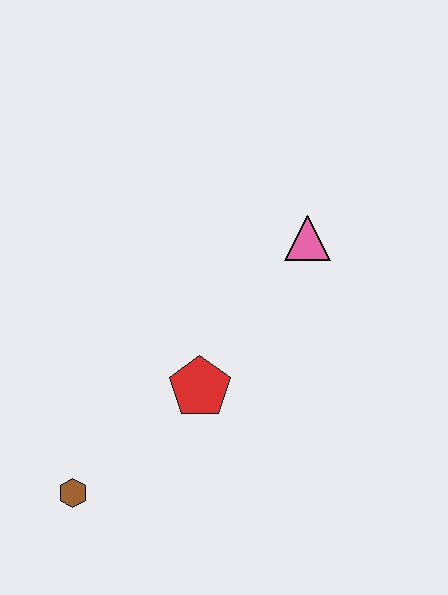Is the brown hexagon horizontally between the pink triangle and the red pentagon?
No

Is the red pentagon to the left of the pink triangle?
Yes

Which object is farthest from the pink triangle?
The brown hexagon is farthest from the pink triangle.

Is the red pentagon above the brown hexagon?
Yes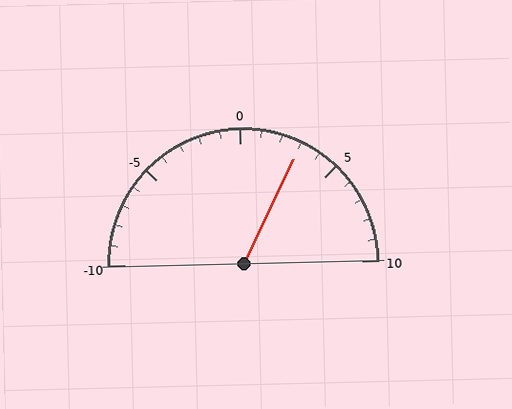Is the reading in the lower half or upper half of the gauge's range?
The reading is in the upper half of the range (-10 to 10).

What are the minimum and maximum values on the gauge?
The gauge ranges from -10 to 10.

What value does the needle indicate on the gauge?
The needle indicates approximately 3.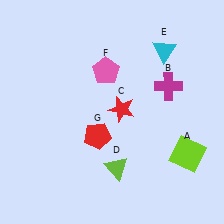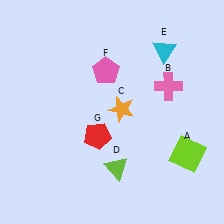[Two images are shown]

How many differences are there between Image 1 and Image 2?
There are 2 differences between the two images.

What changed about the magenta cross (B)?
In Image 1, B is magenta. In Image 2, it changed to pink.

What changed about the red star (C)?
In Image 1, C is red. In Image 2, it changed to orange.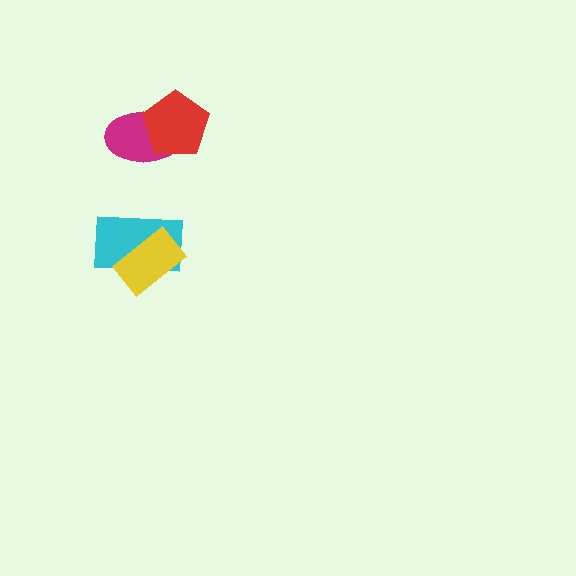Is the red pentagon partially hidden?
No, no other shape covers it.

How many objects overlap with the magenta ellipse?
1 object overlaps with the magenta ellipse.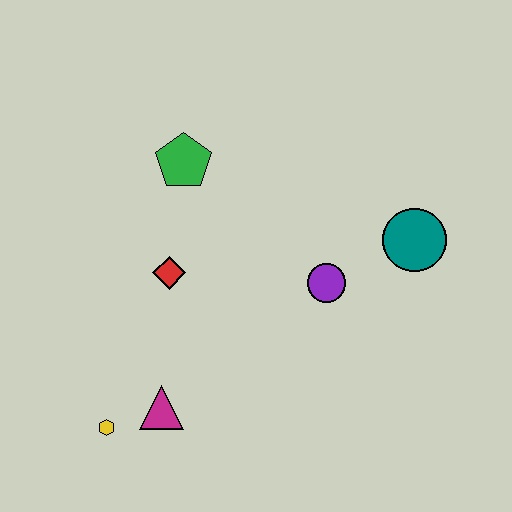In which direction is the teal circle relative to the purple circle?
The teal circle is to the right of the purple circle.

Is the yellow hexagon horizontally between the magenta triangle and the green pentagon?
No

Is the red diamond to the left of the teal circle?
Yes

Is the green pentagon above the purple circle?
Yes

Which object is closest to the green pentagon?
The red diamond is closest to the green pentagon.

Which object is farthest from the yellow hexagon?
The teal circle is farthest from the yellow hexagon.